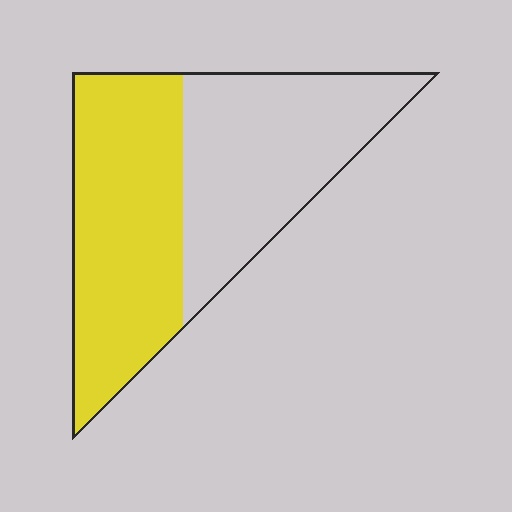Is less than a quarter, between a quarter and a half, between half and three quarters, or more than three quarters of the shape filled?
Between half and three quarters.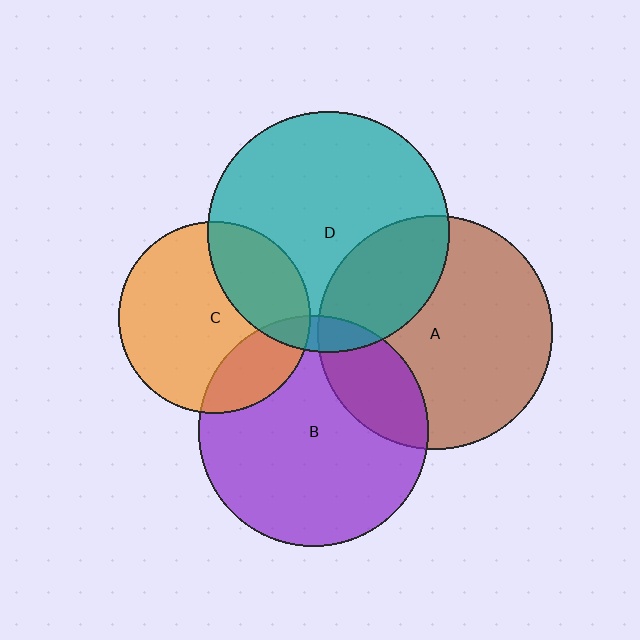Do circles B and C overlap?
Yes.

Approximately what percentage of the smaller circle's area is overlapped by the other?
Approximately 20%.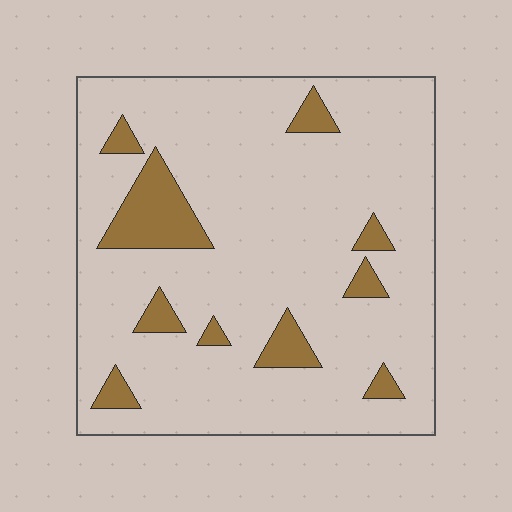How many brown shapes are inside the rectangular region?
10.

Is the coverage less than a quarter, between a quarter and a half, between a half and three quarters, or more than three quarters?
Less than a quarter.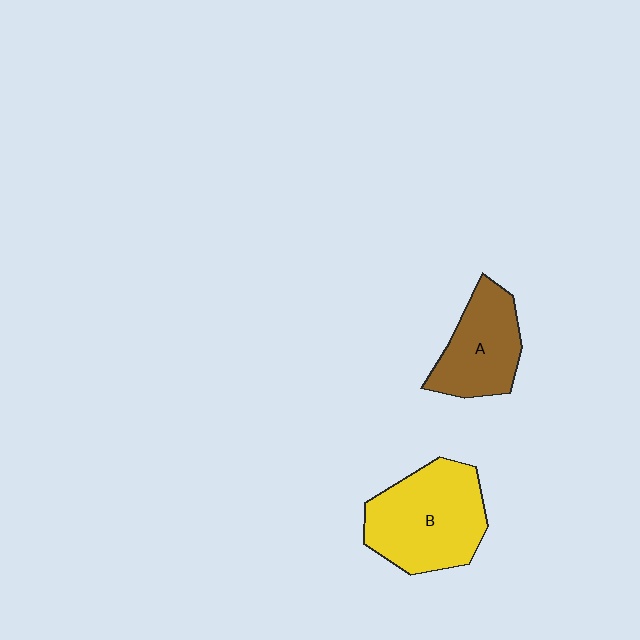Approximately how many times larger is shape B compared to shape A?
Approximately 1.4 times.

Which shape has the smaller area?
Shape A (brown).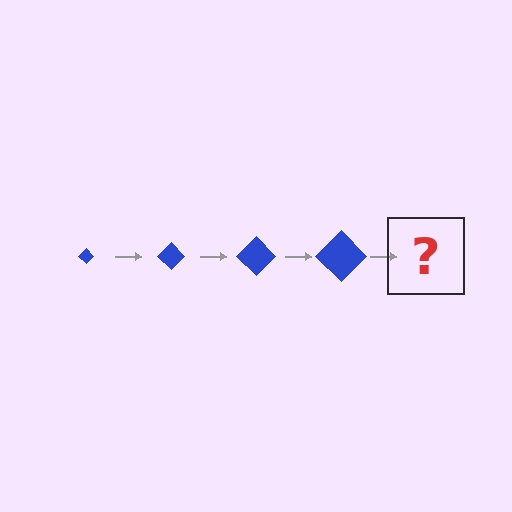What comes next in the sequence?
The next element should be a blue diamond, larger than the previous one.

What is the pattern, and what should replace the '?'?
The pattern is that the diamond gets progressively larger each step. The '?' should be a blue diamond, larger than the previous one.